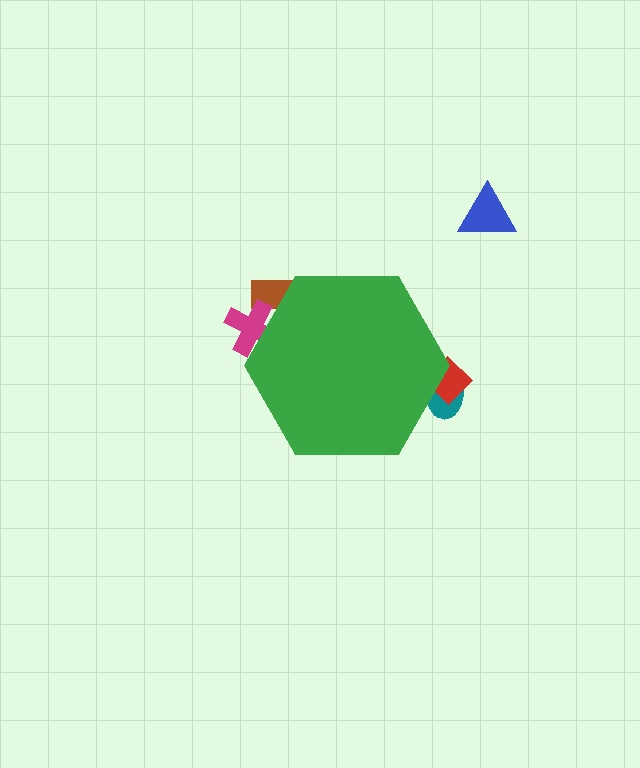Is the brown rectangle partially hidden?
Yes, the brown rectangle is partially hidden behind the green hexagon.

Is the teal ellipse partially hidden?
Yes, the teal ellipse is partially hidden behind the green hexagon.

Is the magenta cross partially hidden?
Yes, the magenta cross is partially hidden behind the green hexagon.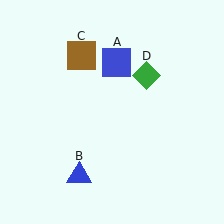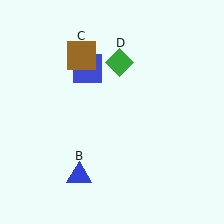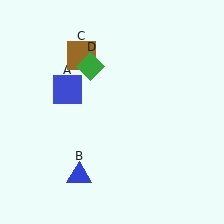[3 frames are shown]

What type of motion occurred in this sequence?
The blue square (object A), green diamond (object D) rotated counterclockwise around the center of the scene.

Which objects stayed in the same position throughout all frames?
Blue triangle (object B) and brown square (object C) remained stationary.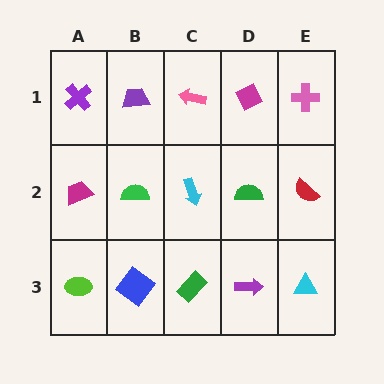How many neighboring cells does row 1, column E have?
2.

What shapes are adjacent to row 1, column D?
A green semicircle (row 2, column D), a pink arrow (row 1, column C), a pink cross (row 1, column E).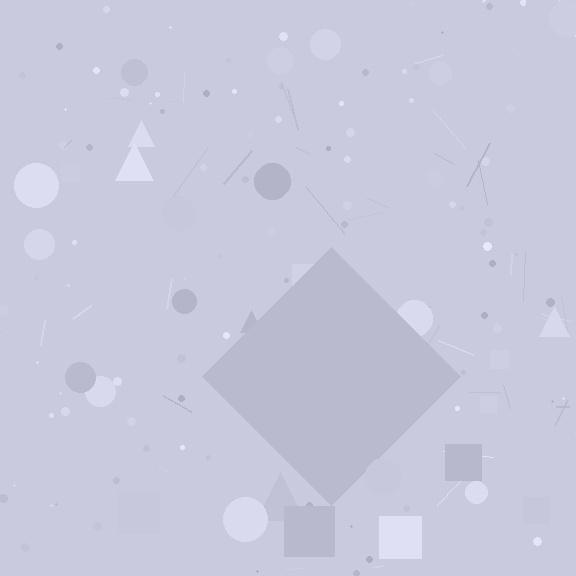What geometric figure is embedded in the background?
A diamond is embedded in the background.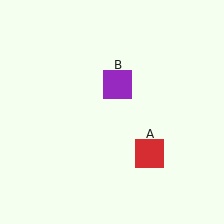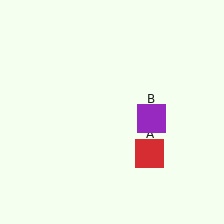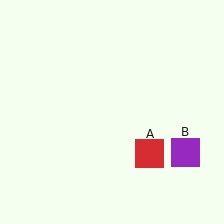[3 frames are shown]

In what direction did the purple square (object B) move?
The purple square (object B) moved down and to the right.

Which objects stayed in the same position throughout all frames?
Red square (object A) remained stationary.